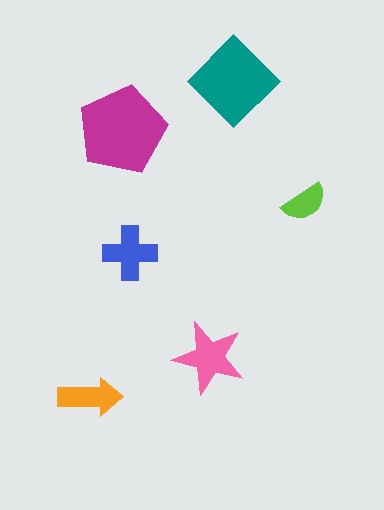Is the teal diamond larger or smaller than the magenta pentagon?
Smaller.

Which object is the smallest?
The lime semicircle.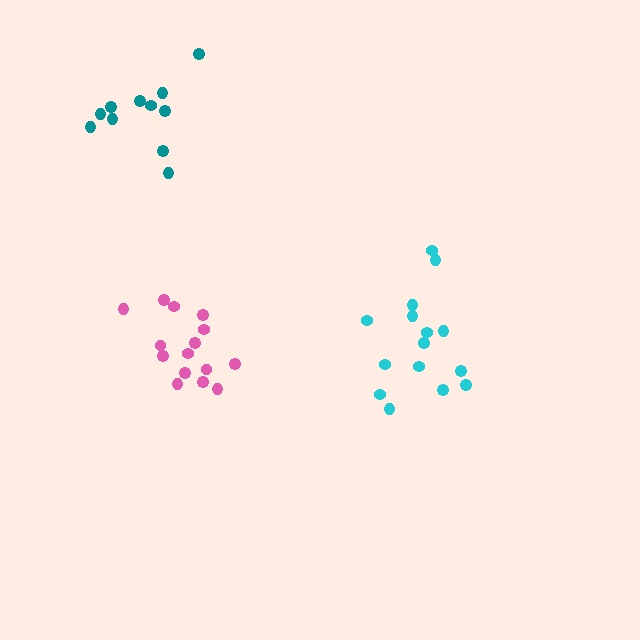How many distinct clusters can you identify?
There are 3 distinct clusters.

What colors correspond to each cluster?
The clusters are colored: cyan, pink, teal.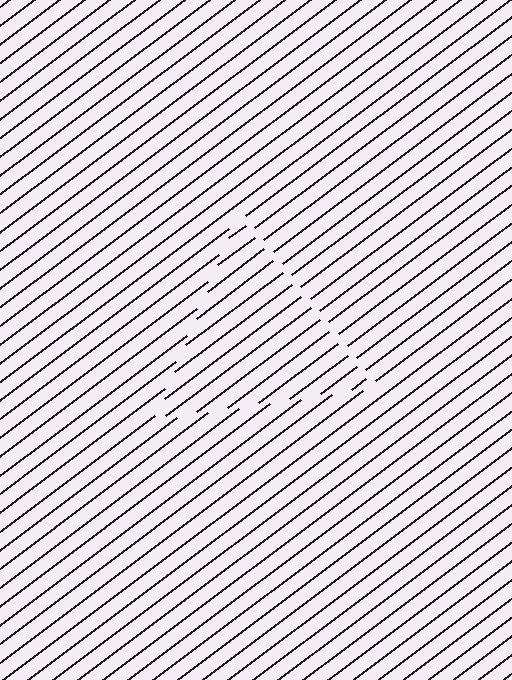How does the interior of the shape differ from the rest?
The interior of the shape contains the same grating, shifted by half a period — the contour is defined by the phase discontinuity where line-ends from the inner and outer gratings abut.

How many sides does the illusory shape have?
3 sides — the line-ends trace a triangle.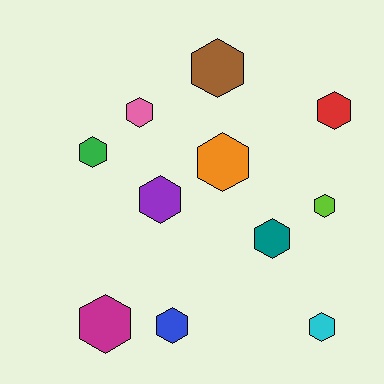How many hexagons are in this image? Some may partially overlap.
There are 11 hexagons.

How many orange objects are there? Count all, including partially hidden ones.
There is 1 orange object.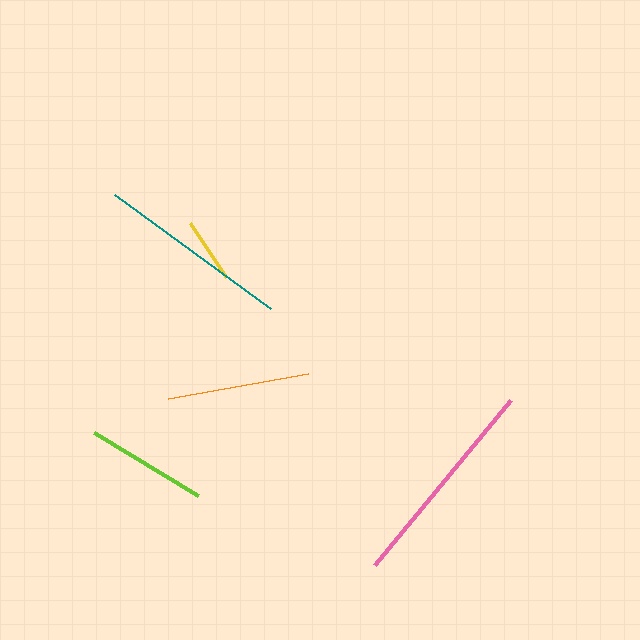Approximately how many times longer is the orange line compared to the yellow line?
The orange line is approximately 2.2 times the length of the yellow line.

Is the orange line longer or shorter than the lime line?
The orange line is longer than the lime line.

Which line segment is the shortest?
The yellow line is the shortest at approximately 65 pixels.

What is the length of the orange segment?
The orange segment is approximately 142 pixels long.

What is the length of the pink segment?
The pink segment is approximately 214 pixels long.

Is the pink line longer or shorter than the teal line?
The pink line is longer than the teal line.